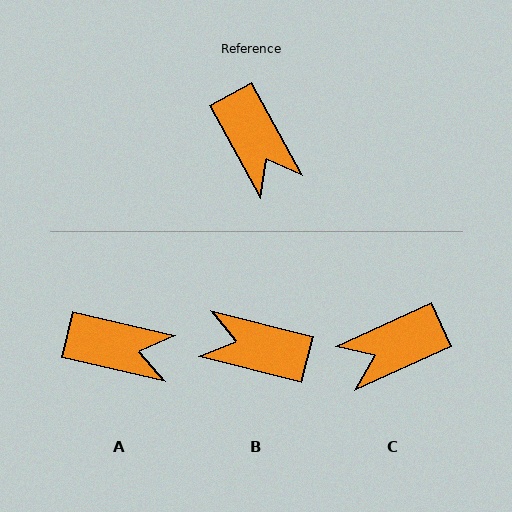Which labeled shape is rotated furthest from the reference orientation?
B, about 133 degrees away.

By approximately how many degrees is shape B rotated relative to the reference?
Approximately 133 degrees clockwise.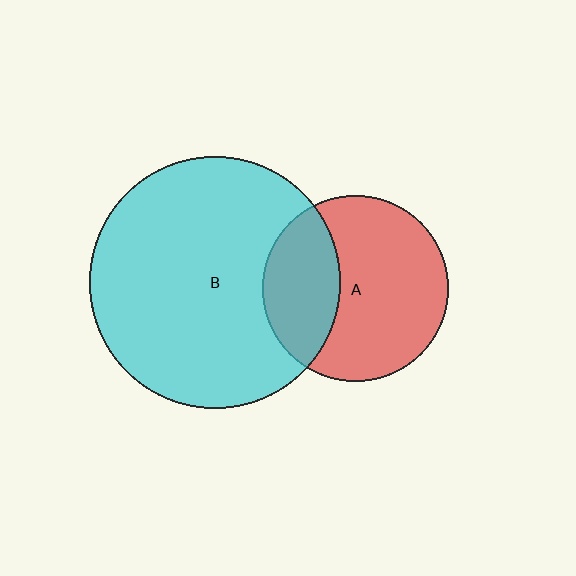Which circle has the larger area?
Circle B (cyan).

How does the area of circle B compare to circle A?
Approximately 1.8 times.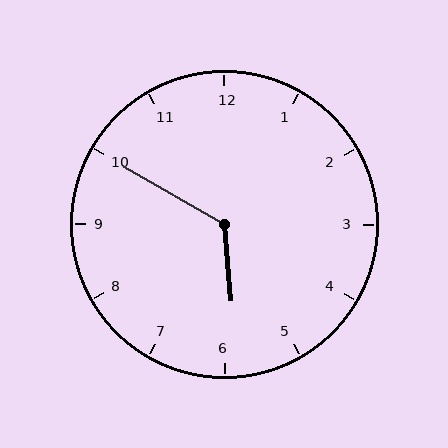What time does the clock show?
5:50.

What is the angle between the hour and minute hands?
Approximately 125 degrees.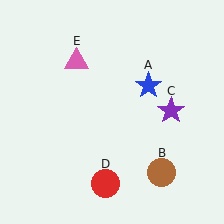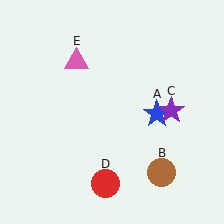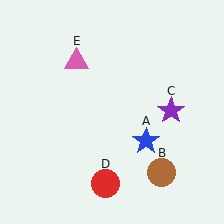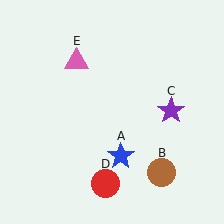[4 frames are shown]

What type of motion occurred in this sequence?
The blue star (object A) rotated clockwise around the center of the scene.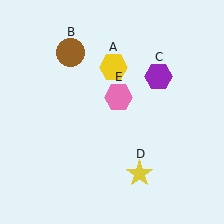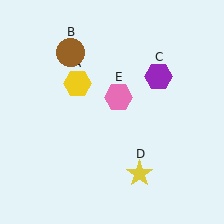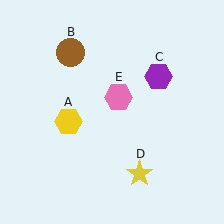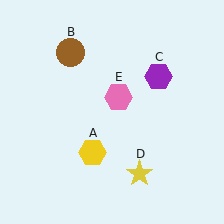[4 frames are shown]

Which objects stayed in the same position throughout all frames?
Brown circle (object B) and purple hexagon (object C) and yellow star (object D) and pink hexagon (object E) remained stationary.